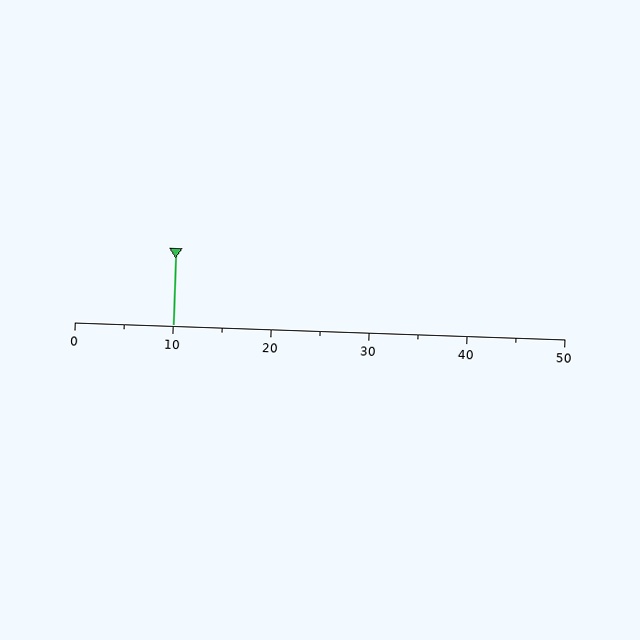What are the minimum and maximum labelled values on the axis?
The axis runs from 0 to 50.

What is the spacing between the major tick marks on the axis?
The major ticks are spaced 10 apart.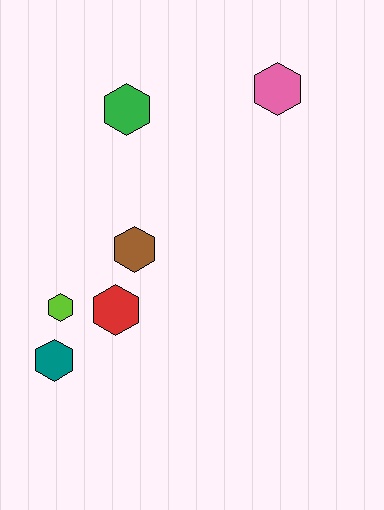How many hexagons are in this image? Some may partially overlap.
There are 6 hexagons.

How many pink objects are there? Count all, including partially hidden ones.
There is 1 pink object.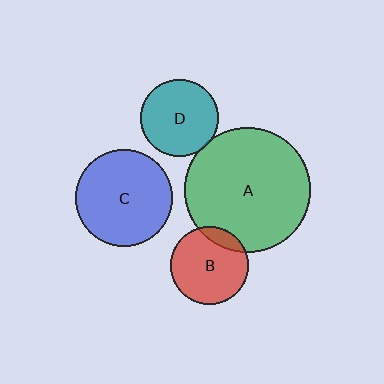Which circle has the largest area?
Circle A (green).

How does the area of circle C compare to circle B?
Approximately 1.5 times.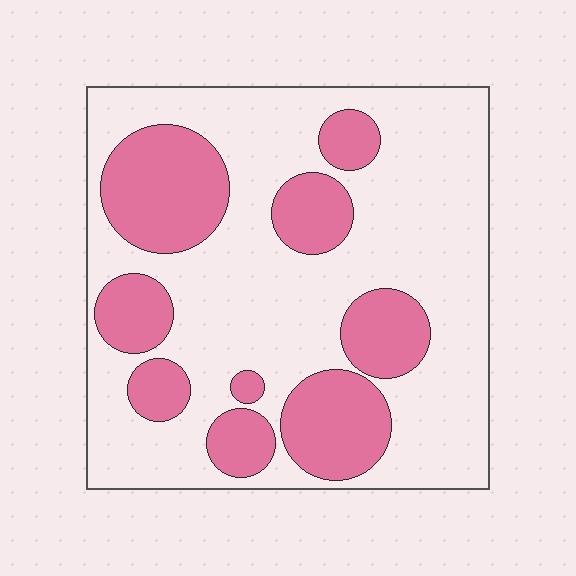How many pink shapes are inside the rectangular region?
9.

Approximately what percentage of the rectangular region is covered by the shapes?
Approximately 30%.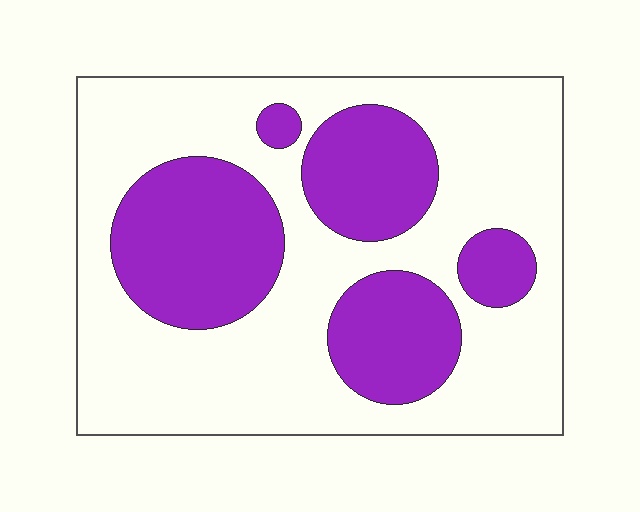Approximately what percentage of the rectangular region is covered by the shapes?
Approximately 35%.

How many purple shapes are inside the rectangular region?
5.